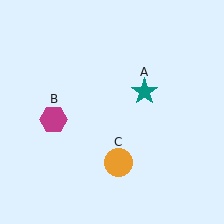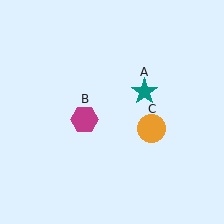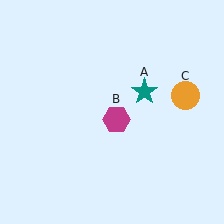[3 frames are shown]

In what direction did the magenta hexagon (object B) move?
The magenta hexagon (object B) moved right.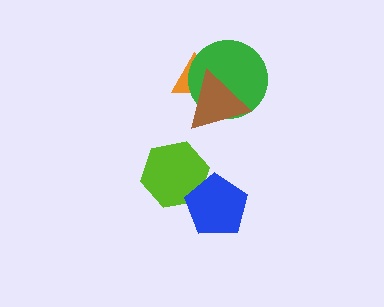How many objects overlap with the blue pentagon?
1 object overlaps with the blue pentagon.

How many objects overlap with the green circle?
2 objects overlap with the green circle.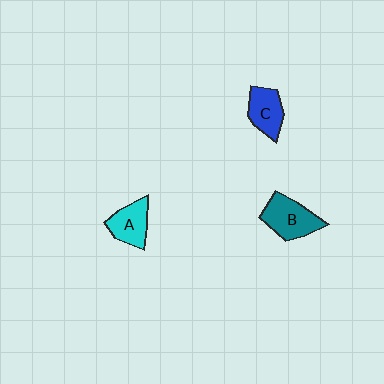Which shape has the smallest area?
Shape A (cyan).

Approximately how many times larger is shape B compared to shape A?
Approximately 1.3 times.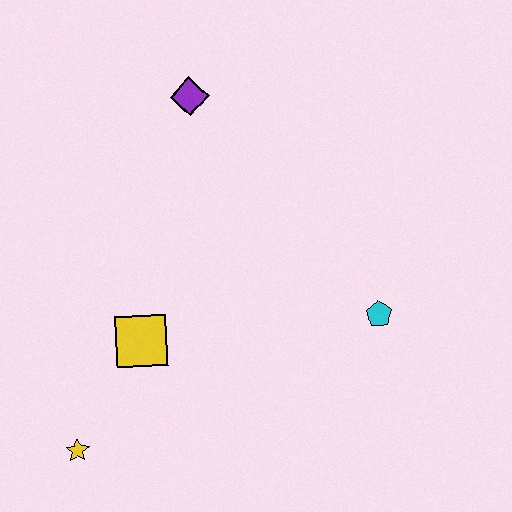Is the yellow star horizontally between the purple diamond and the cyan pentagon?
No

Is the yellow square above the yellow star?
Yes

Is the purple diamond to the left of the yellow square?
No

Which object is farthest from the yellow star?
The purple diamond is farthest from the yellow star.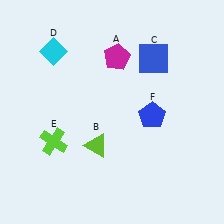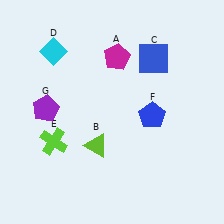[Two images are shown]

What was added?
A purple pentagon (G) was added in Image 2.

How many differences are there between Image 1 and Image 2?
There is 1 difference between the two images.